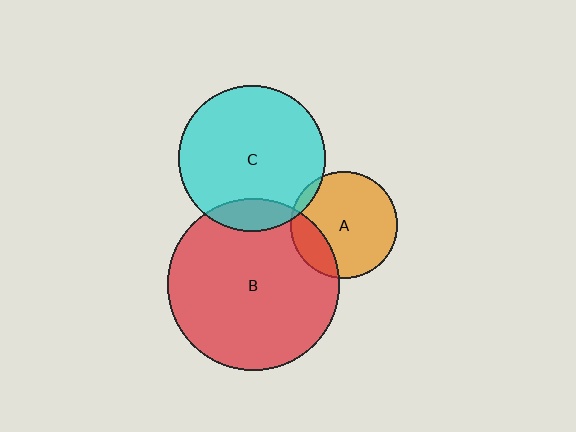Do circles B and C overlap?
Yes.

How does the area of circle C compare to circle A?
Approximately 1.9 times.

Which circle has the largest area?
Circle B (red).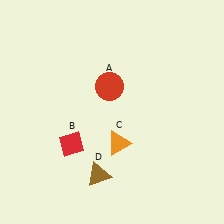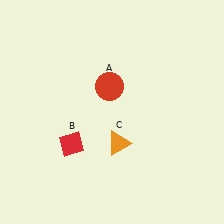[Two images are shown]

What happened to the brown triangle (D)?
The brown triangle (D) was removed in Image 2. It was in the bottom-left area of Image 1.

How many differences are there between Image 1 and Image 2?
There is 1 difference between the two images.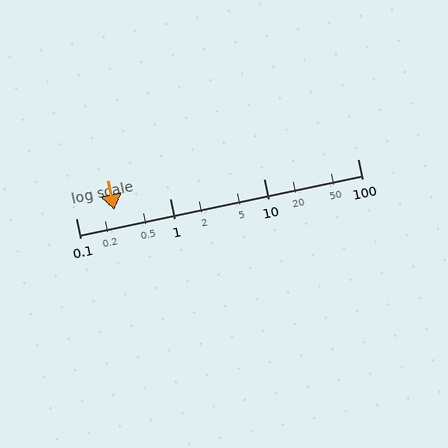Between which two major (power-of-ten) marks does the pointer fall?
The pointer is between 0.1 and 1.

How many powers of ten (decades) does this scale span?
The scale spans 3 decades, from 0.1 to 100.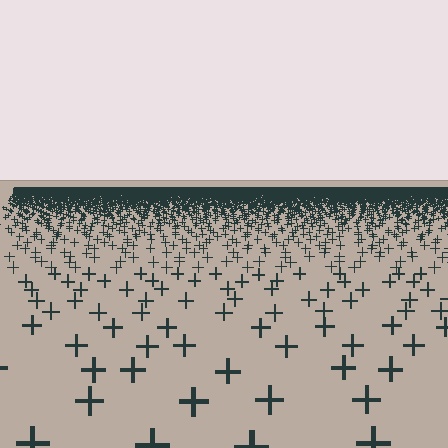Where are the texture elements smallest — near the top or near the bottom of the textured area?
Near the top.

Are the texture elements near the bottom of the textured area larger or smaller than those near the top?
Larger. Near the bottom, elements are closer to the viewer and appear at a bigger on-screen size.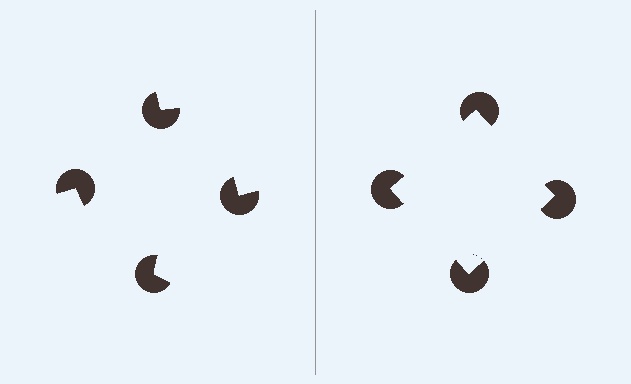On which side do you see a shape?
An illusory square appears on the right side. On the left side the wedge cuts are rotated, so no coherent shape forms.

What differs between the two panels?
The pac-man discs are positioned identically on both sides; only the wedge orientations differ. On the right they align to a square; on the left they are misaligned.